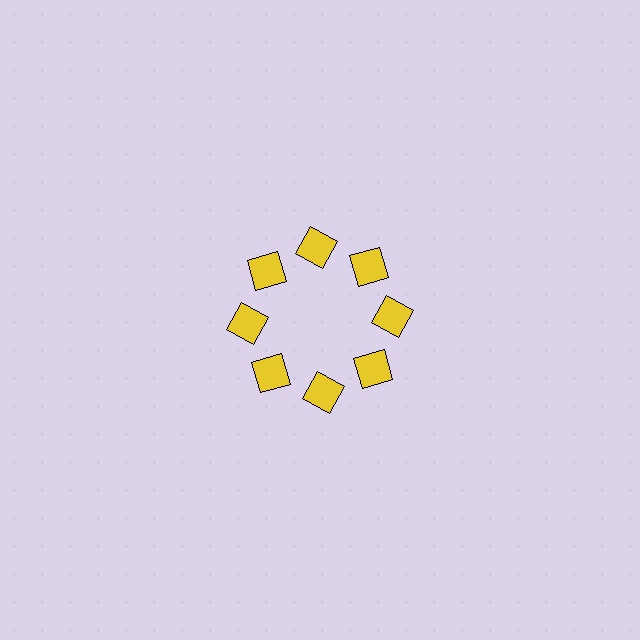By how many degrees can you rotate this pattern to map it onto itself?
The pattern maps onto itself every 45 degrees of rotation.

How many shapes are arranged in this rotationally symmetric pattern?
There are 8 shapes, arranged in 8 groups of 1.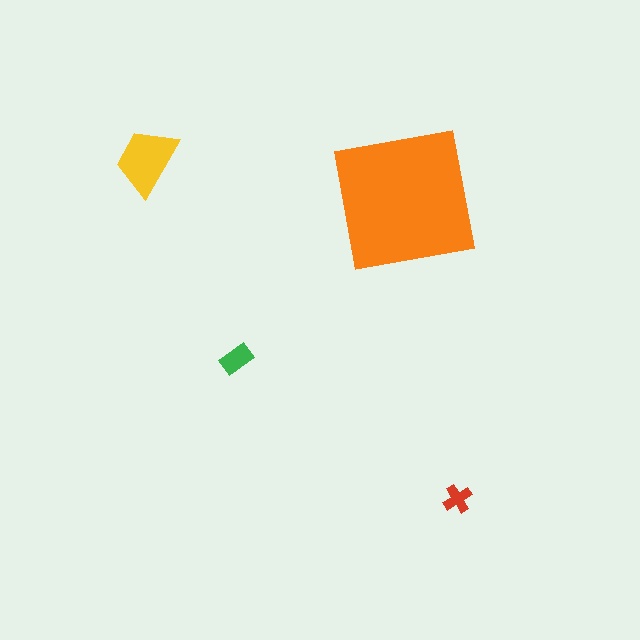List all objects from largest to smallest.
The orange square, the yellow trapezoid, the green rectangle, the red cross.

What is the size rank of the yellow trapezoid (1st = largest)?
2nd.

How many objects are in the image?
There are 4 objects in the image.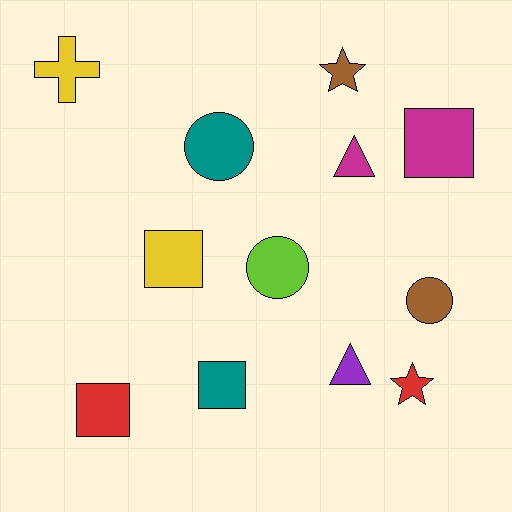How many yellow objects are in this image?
There are 2 yellow objects.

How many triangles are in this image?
There are 2 triangles.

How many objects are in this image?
There are 12 objects.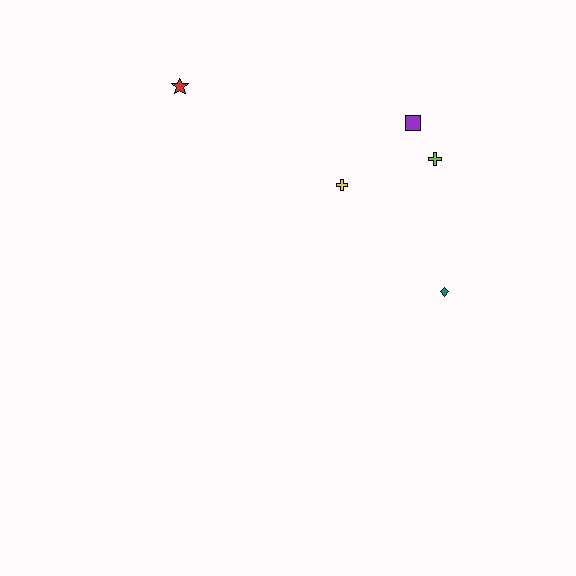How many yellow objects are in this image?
There is 1 yellow object.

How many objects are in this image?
There are 5 objects.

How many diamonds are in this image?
There is 1 diamond.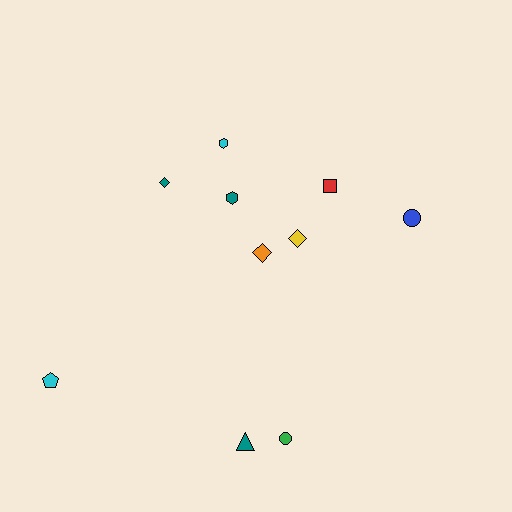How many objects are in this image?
There are 10 objects.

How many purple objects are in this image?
There are no purple objects.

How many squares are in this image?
There is 1 square.